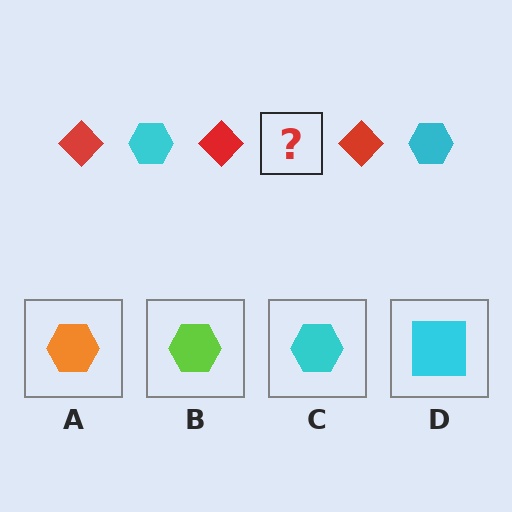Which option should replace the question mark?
Option C.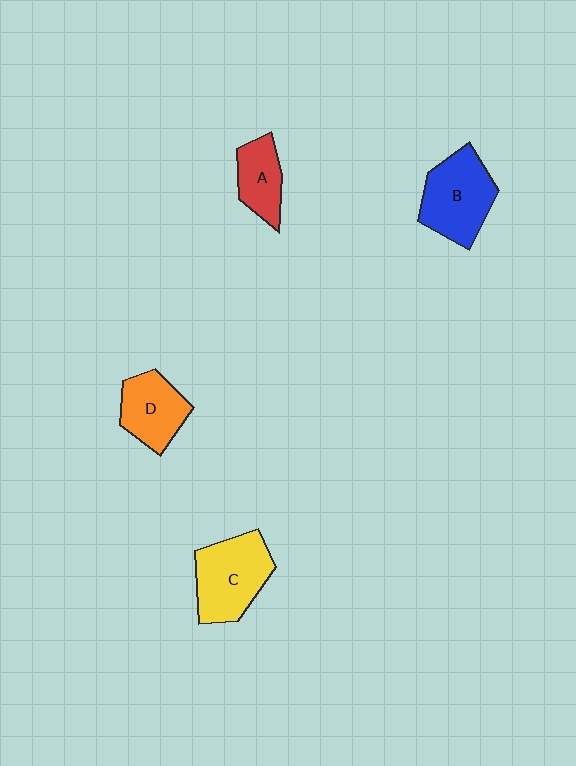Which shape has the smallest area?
Shape A (red).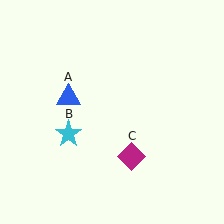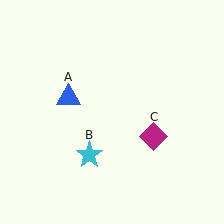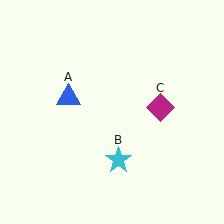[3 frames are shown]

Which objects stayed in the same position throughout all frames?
Blue triangle (object A) remained stationary.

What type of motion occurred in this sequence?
The cyan star (object B), magenta diamond (object C) rotated counterclockwise around the center of the scene.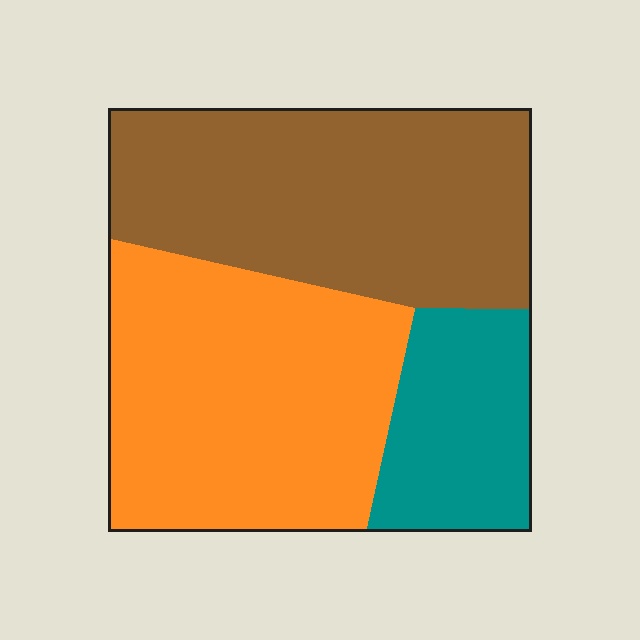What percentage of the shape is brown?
Brown covers about 40% of the shape.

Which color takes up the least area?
Teal, at roughly 20%.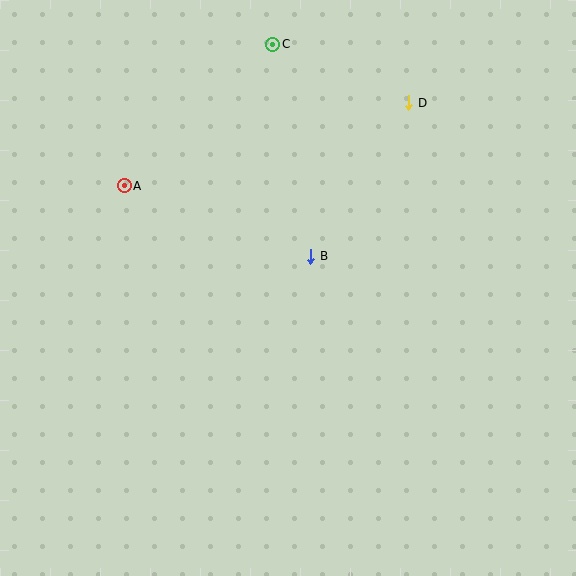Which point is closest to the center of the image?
Point B at (311, 256) is closest to the center.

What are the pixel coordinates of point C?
Point C is at (273, 44).